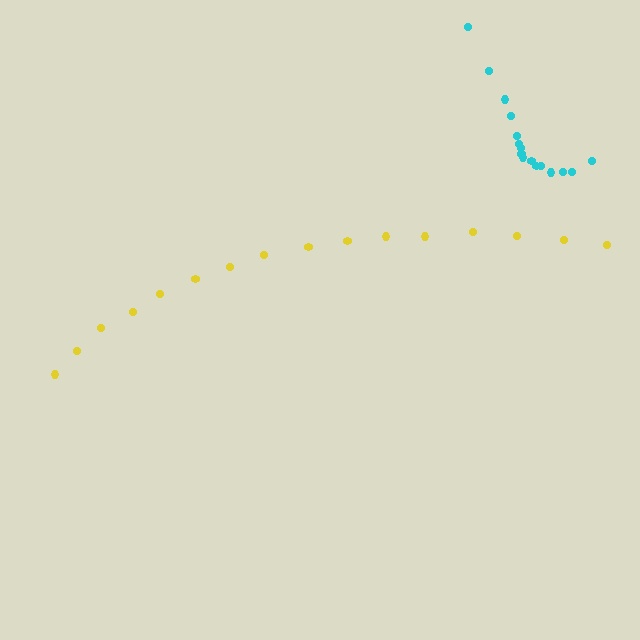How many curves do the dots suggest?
There are 2 distinct paths.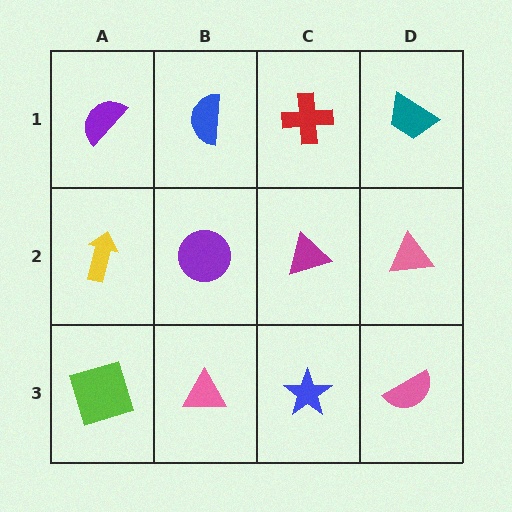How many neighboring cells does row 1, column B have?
3.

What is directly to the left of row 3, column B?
A lime square.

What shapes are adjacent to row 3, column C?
A magenta triangle (row 2, column C), a pink triangle (row 3, column B), a pink semicircle (row 3, column D).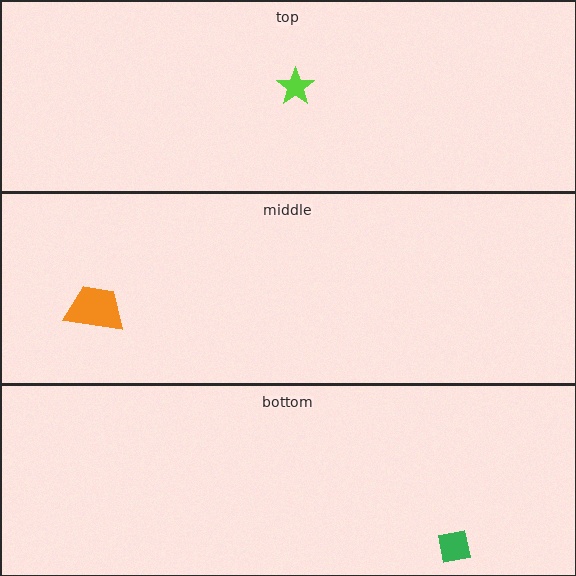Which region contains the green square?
The bottom region.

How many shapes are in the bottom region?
1.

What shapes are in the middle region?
The orange trapezoid.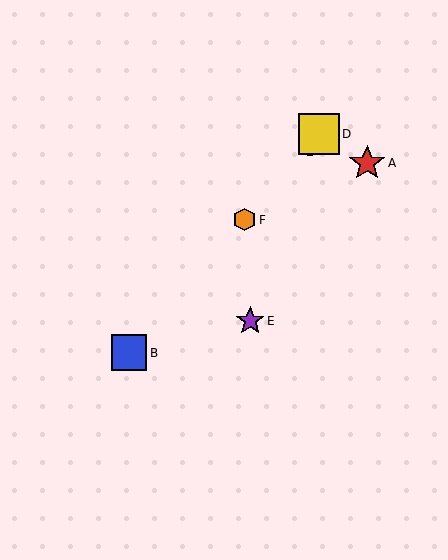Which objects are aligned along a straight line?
Objects B, C, D, F are aligned along a straight line.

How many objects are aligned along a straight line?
4 objects (B, C, D, F) are aligned along a straight line.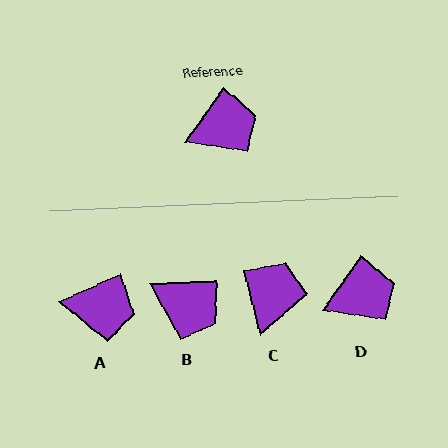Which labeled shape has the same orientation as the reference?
D.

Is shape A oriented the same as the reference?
No, it is off by about 31 degrees.